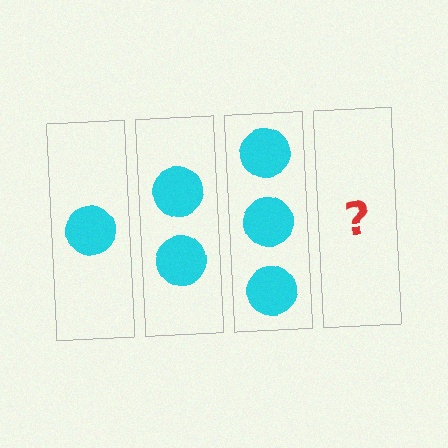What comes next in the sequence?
The next element should be 4 circles.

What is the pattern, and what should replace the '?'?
The pattern is that each step adds one more circle. The '?' should be 4 circles.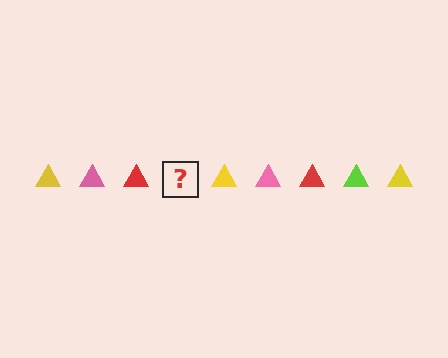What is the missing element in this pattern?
The missing element is a lime triangle.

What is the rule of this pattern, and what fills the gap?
The rule is that the pattern cycles through yellow, pink, red, lime triangles. The gap should be filled with a lime triangle.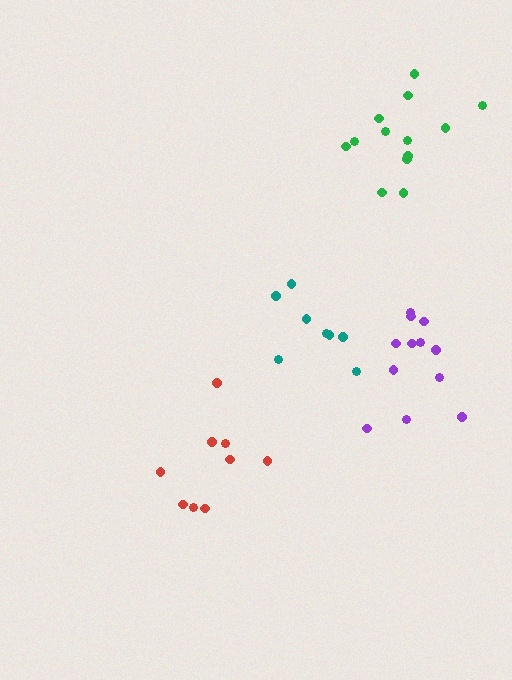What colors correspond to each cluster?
The clusters are colored: green, teal, purple, red.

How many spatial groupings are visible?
There are 4 spatial groupings.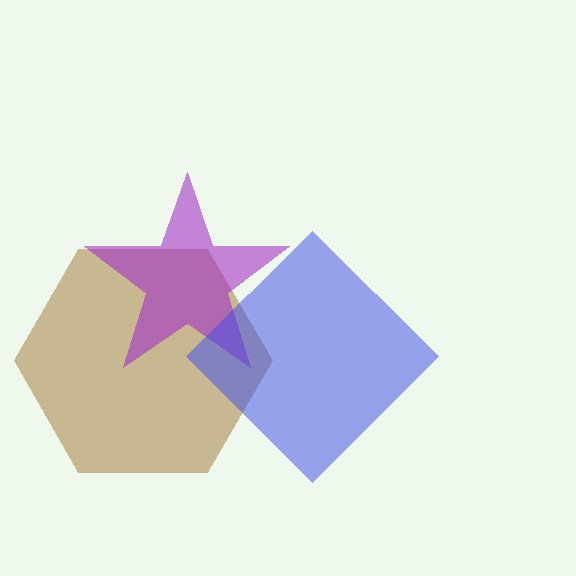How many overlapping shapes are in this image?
There are 3 overlapping shapes in the image.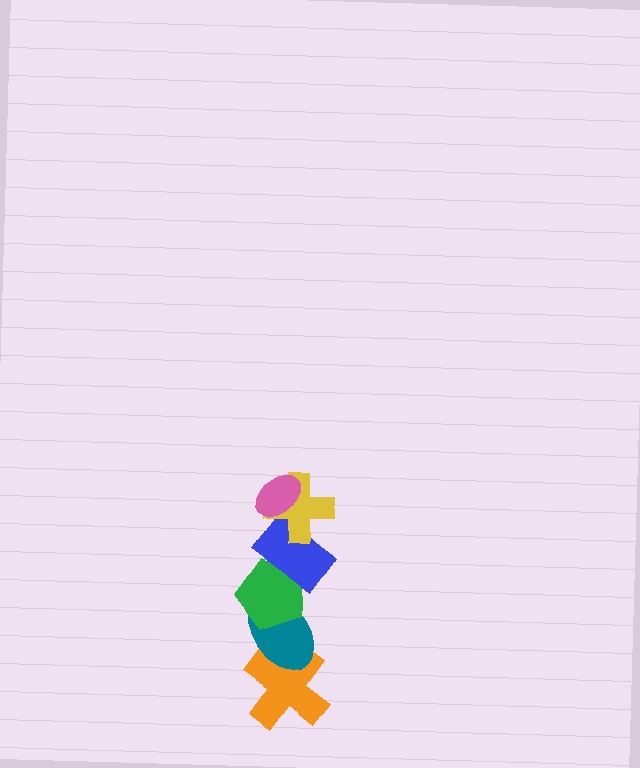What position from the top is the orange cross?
The orange cross is 6th from the top.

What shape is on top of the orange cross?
The teal ellipse is on top of the orange cross.